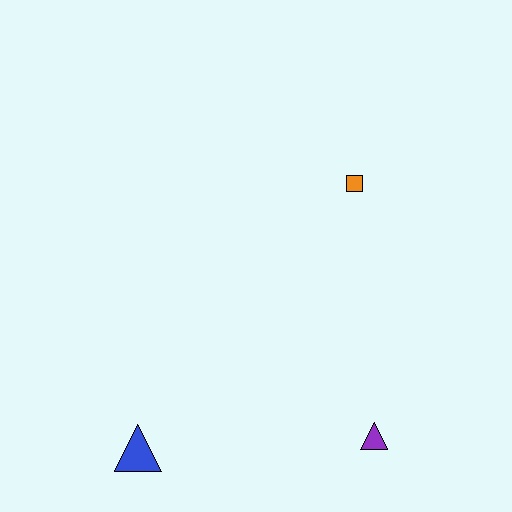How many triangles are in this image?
There are 2 triangles.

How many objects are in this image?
There are 3 objects.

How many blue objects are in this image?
There is 1 blue object.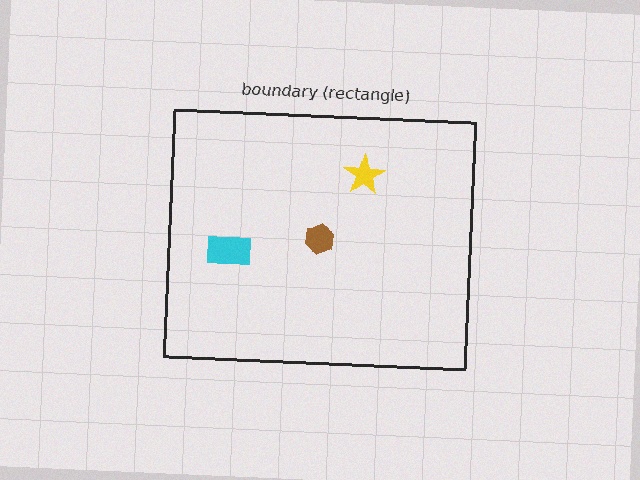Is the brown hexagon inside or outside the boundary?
Inside.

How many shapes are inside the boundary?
3 inside, 0 outside.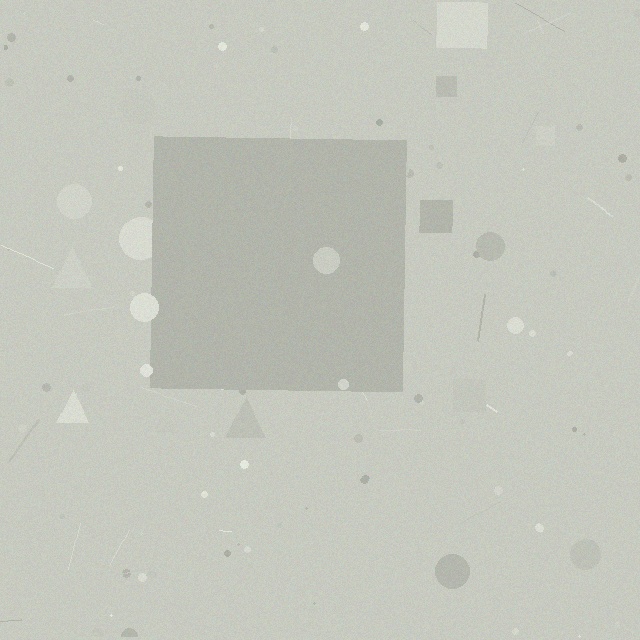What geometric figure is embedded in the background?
A square is embedded in the background.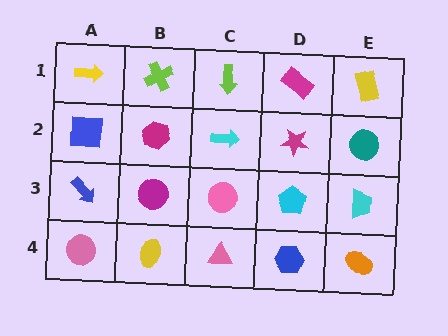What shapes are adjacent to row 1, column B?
A magenta hexagon (row 2, column B), a yellow arrow (row 1, column A), a lime arrow (row 1, column C).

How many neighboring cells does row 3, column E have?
3.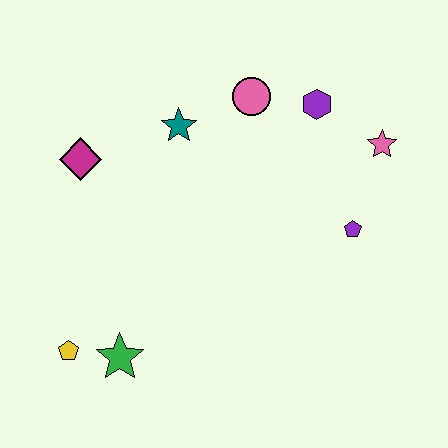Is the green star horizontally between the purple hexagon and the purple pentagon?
No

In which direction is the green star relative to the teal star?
The green star is below the teal star.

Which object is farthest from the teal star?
The yellow pentagon is farthest from the teal star.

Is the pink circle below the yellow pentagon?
No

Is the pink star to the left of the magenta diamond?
No